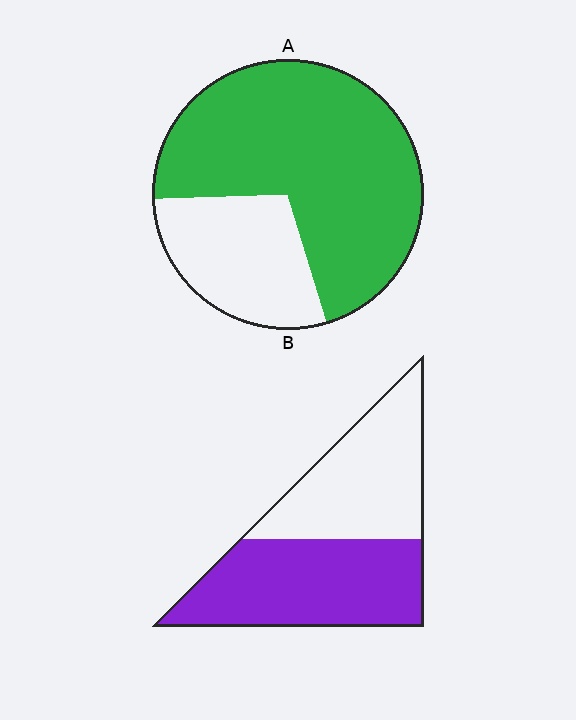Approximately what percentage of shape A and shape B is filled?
A is approximately 70% and B is approximately 55%.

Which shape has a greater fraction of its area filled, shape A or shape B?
Shape A.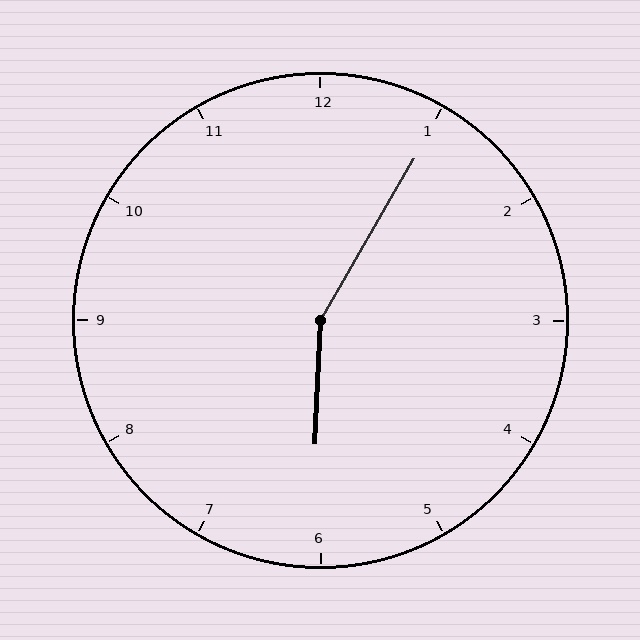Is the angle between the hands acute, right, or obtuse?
It is obtuse.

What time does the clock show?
6:05.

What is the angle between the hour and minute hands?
Approximately 152 degrees.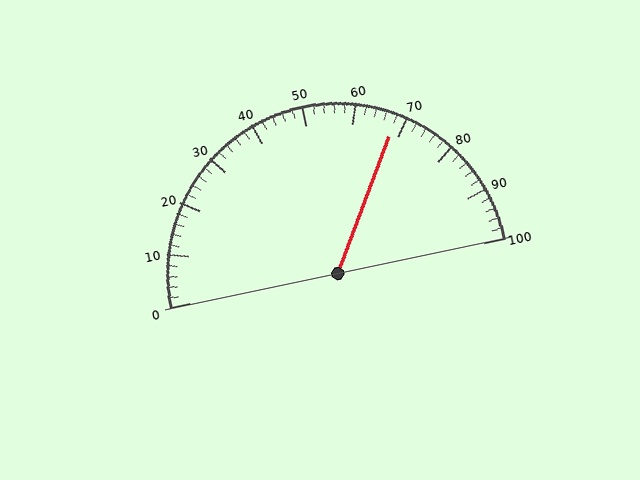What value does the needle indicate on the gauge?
The needle indicates approximately 68.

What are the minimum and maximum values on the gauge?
The gauge ranges from 0 to 100.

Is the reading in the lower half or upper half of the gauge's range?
The reading is in the upper half of the range (0 to 100).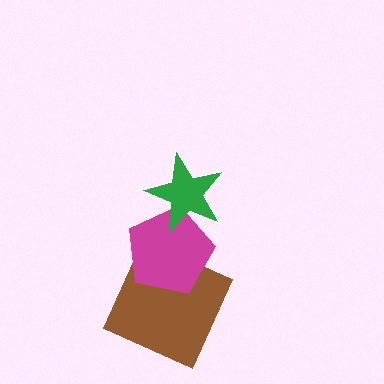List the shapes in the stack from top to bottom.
From top to bottom: the green star, the magenta pentagon, the brown square.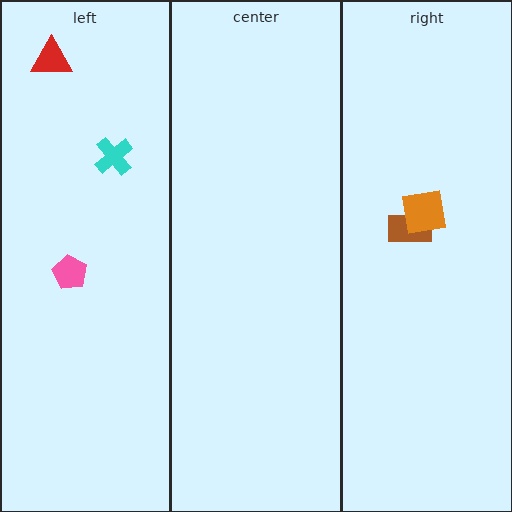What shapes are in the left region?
The red triangle, the cyan cross, the pink pentagon.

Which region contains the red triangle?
The left region.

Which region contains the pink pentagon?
The left region.